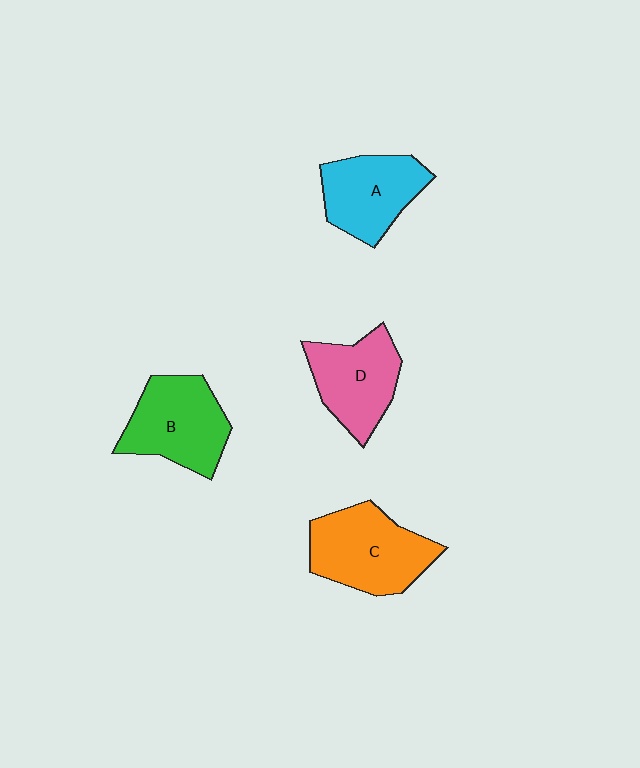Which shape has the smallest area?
Shape A (cyan).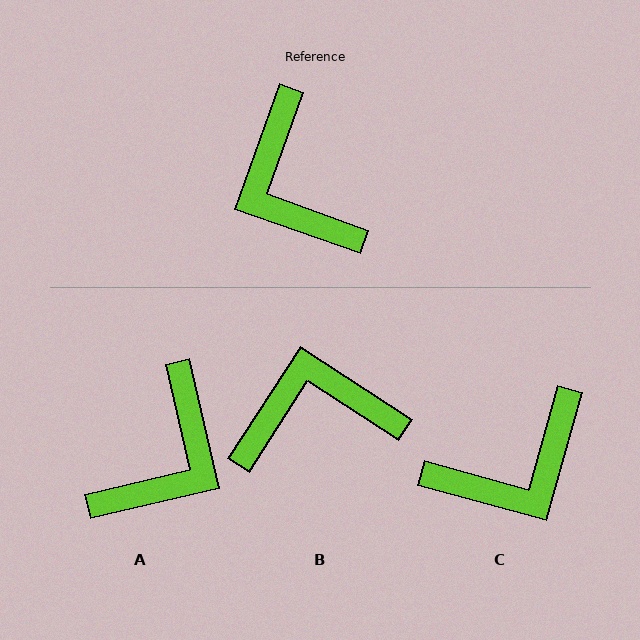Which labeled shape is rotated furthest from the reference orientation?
A, about 123 degrees away.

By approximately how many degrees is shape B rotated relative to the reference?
Approximately 103 degrees clockwise.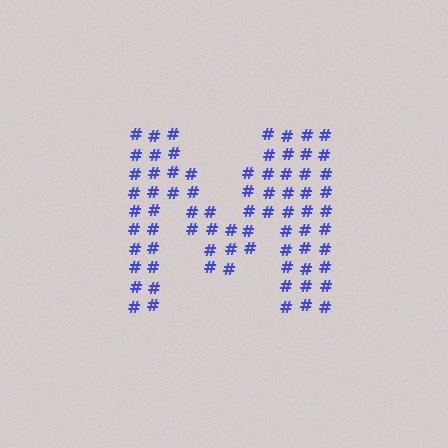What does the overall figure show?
The overall figure shows the letter M.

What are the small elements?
The small elements are hash symbols.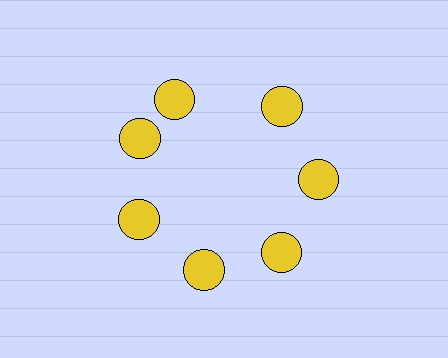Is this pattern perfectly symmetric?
No. The 7 yellow circles are arranged in a ring, but one element near the 12 o'clock position is rotated out of alignment along the ring, breaking the 7-fold rotational symmetry.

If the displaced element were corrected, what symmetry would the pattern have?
It would have 7-fold rotational symmetry — the pattern would map onto itself every 51 degrees.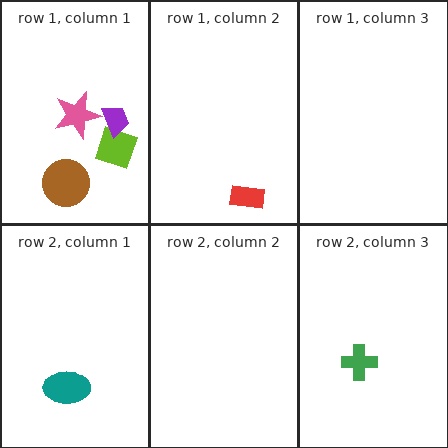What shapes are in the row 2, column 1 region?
The teal ellipse.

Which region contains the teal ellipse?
The row 2, column 1 region.